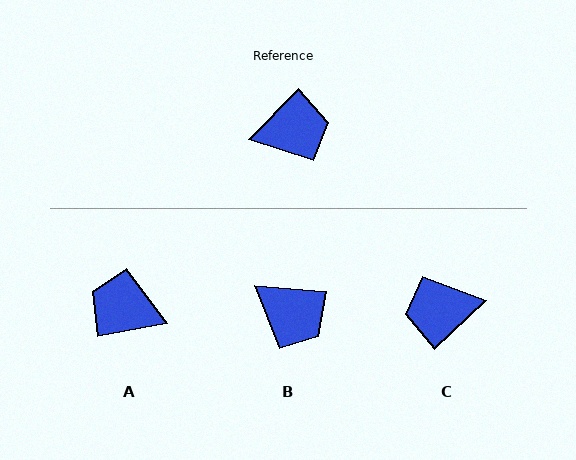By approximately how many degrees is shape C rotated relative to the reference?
Approximately 178 degrees counter-clockwise.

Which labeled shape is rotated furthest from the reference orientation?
C, about 178 degrees away.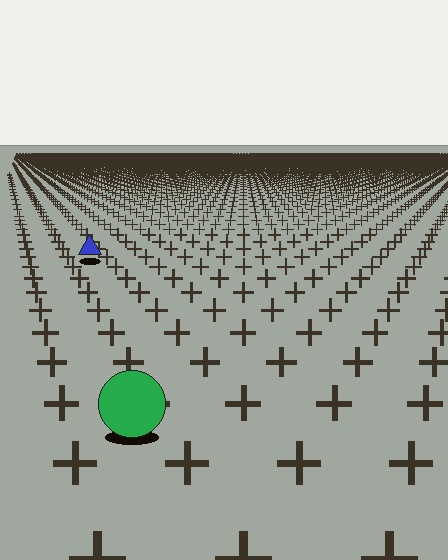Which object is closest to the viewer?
The green circle is closest. The texture marks near it are larger and more spread out.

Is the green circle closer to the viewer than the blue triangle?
Yes. The green circle is closer — you can tell from the texture gradient: the ground texture is coarser near it.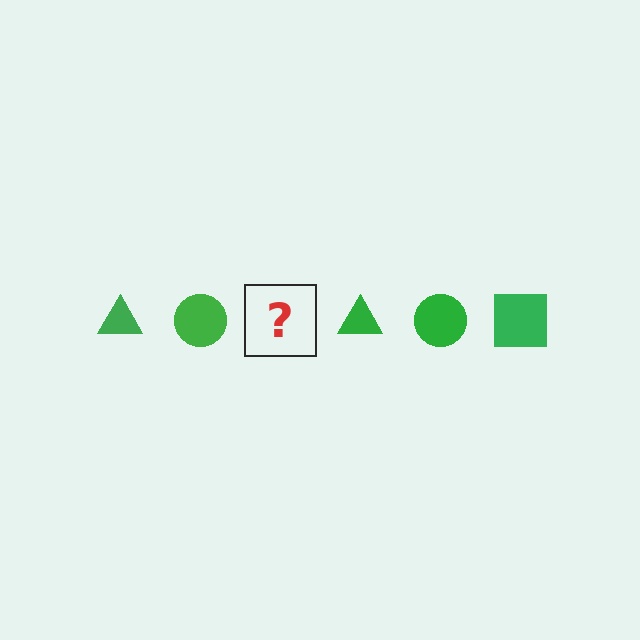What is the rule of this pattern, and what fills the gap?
The rule is that the pattern cycles through triangle, circle, square shapes in green. The gap should be filled with a green square.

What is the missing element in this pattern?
The missing element is a green square.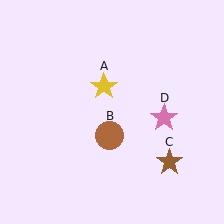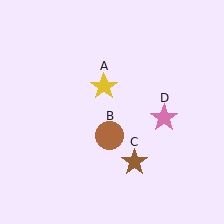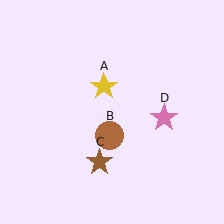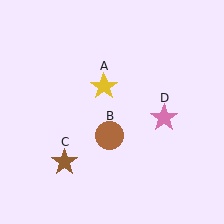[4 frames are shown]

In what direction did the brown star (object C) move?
The brown star (object C) moved left.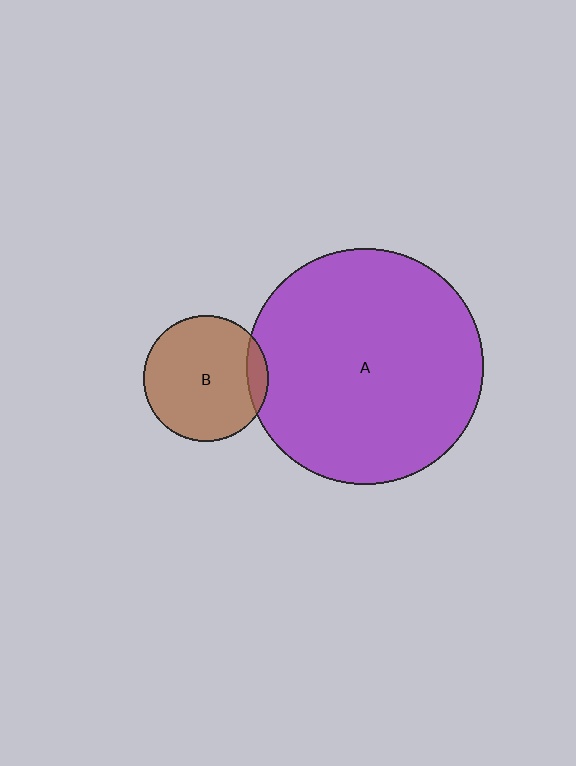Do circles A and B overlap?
Yes.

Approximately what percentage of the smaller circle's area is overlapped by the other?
Approximately 10%.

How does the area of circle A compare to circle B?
Approximately 3.5 times.